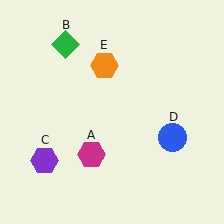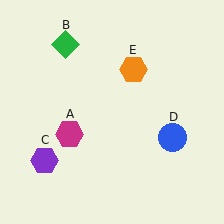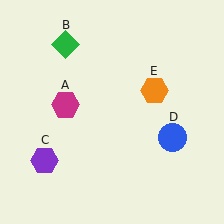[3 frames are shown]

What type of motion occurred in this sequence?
The magenta hexagon (object A), orange hexagon (object E) rotated clockwise around the center of the scene.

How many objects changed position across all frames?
2 objects changed position: magenta hexagon (object A), orange hexagon (object E).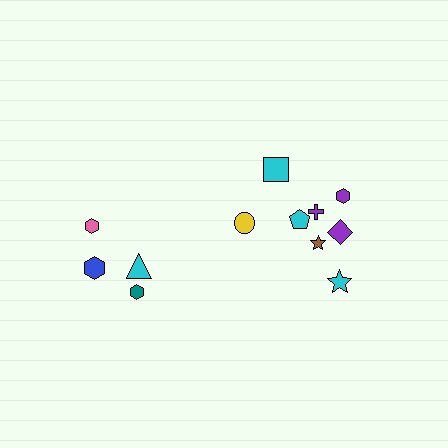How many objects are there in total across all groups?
There are 12 objects.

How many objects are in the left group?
There are 4 objects.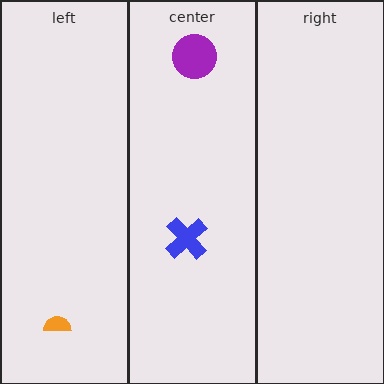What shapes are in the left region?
The orange semicircle.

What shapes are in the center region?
The purple circle, the blue cross.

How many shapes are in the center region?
2.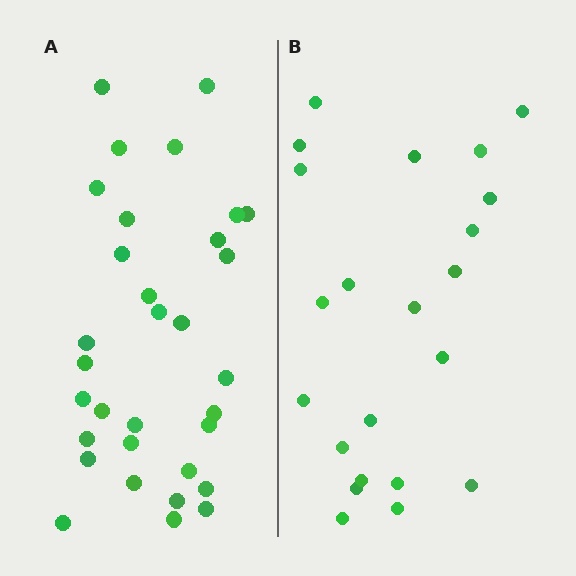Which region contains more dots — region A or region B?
Region A (the left region) has more dots.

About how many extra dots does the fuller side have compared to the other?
Region A has roughly 10 or so more dots than region B.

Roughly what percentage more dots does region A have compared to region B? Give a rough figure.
About 45% more.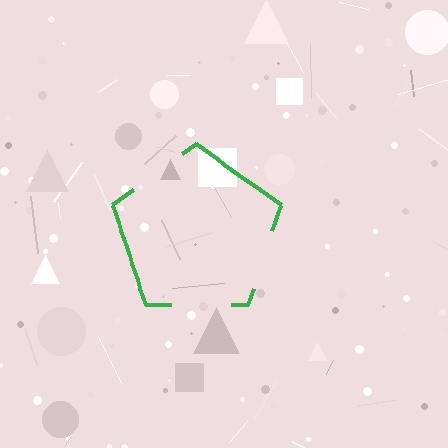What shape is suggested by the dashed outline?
The dashed outline suggests a pentagon.